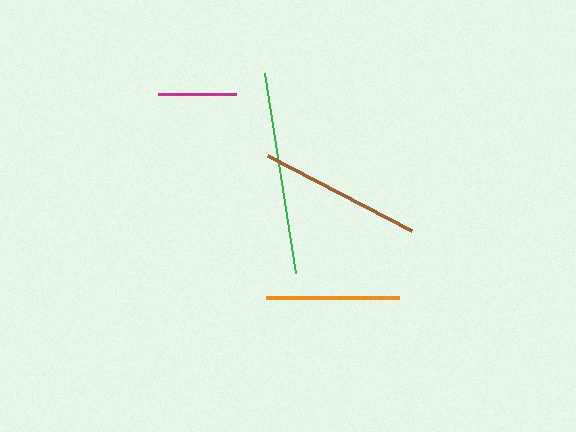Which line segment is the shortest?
The magenta line is the shortest at approximately 78 pixels.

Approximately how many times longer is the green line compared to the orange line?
The green line is approximately 1.5 times the length of the orange line.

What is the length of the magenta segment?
The magenta segment is approximately 78 pixels long.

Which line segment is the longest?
The green line is the longest at approximately 203 pixels.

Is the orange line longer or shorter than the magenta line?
The orange line is longer than the magenta line.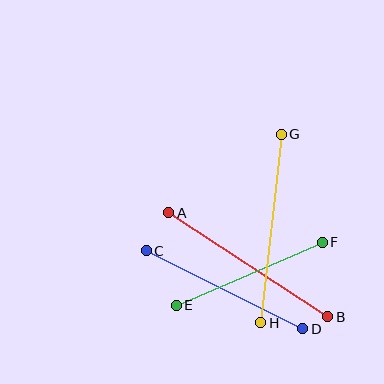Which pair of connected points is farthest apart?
Points A and B are farthest apart.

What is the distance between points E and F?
The distance is approximately 159 pixels.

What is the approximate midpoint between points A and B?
The midpoint is at approximately (248, 265) pixels.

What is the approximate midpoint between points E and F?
The midpoint is at approximately (249, 274) pixels.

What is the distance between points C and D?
The distance is approximately 175 pixels.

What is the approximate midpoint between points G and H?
The midpoint is at approximately (271, 228) pixels.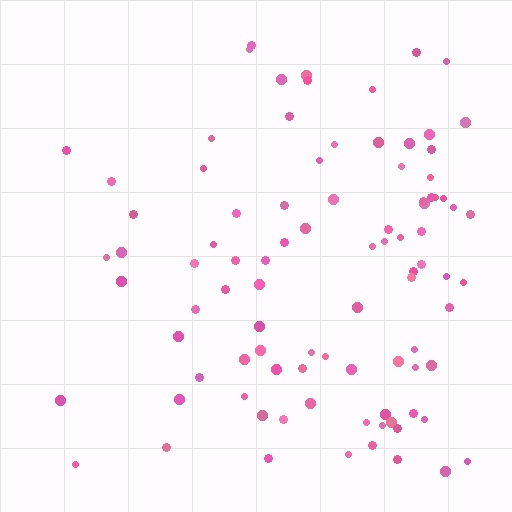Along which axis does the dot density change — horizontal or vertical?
Horizontal.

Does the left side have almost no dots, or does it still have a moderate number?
Still a moderate number, just noticeably fewer than the right.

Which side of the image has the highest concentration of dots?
The right.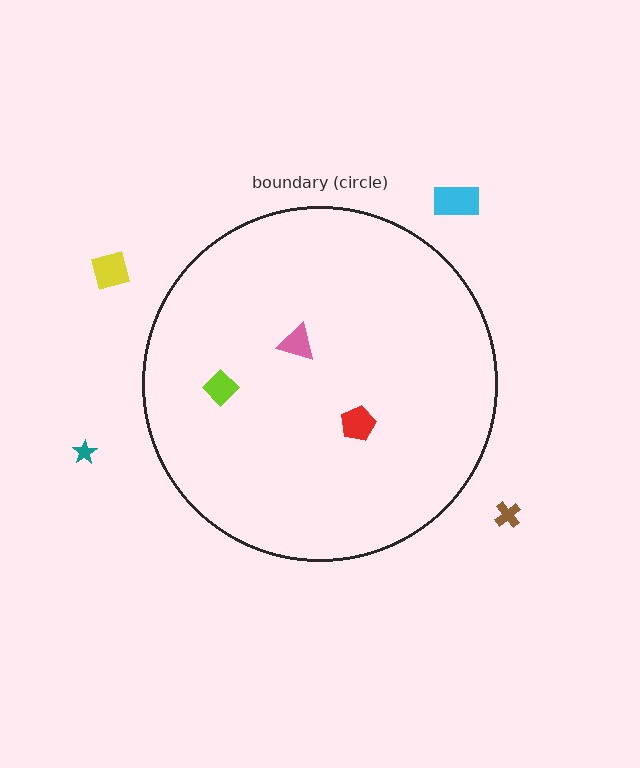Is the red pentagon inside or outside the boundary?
Inside.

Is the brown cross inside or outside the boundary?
Outside.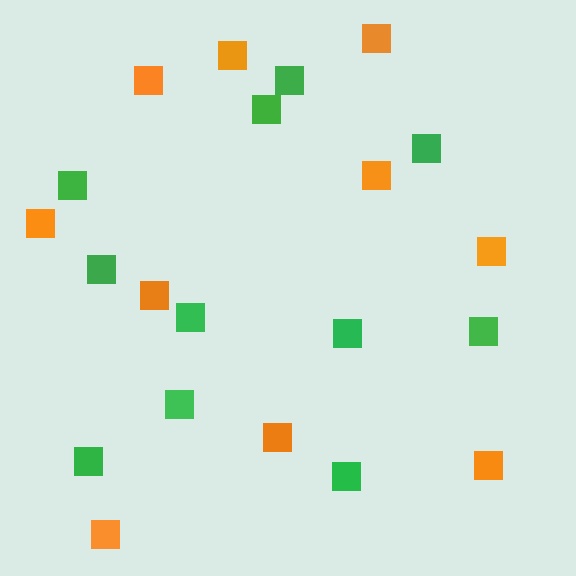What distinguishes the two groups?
There are 2 groups: one group of orange squares (10) and one group of green squares (11).